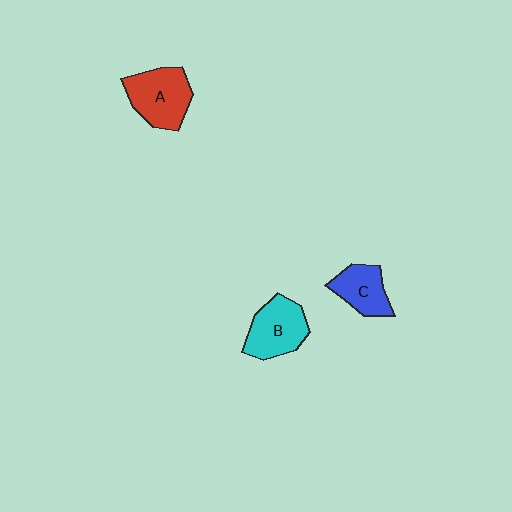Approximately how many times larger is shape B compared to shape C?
Approximately 1.3 times.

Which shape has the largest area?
Shape A (red).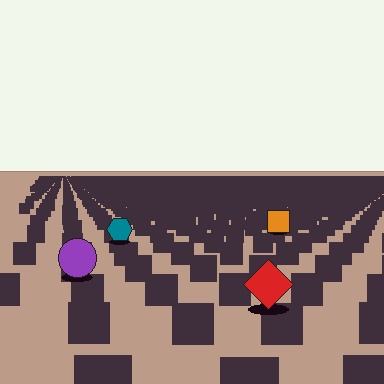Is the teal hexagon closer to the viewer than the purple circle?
No. The purple circle is closer — you can tell from the texture gradient: the ground texture is coarser near it.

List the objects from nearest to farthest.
From nearest to farthest: the red diamond, the purple circle, the teal hexagon, the orange square.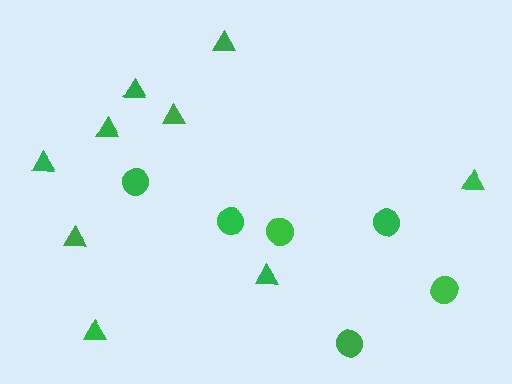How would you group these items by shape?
There are 2 groups: one group of triangles (9) and one group of circles (6).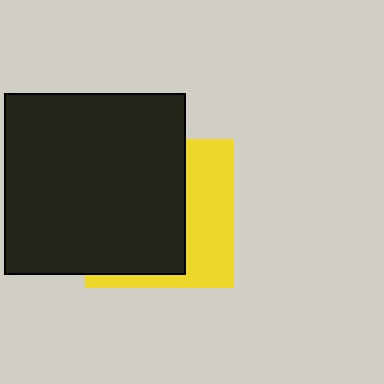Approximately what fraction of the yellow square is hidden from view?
Roughly 62% of the yellow square is hidden behind the black square.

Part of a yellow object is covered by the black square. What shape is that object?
It is a square.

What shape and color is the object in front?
The object in front is a black square.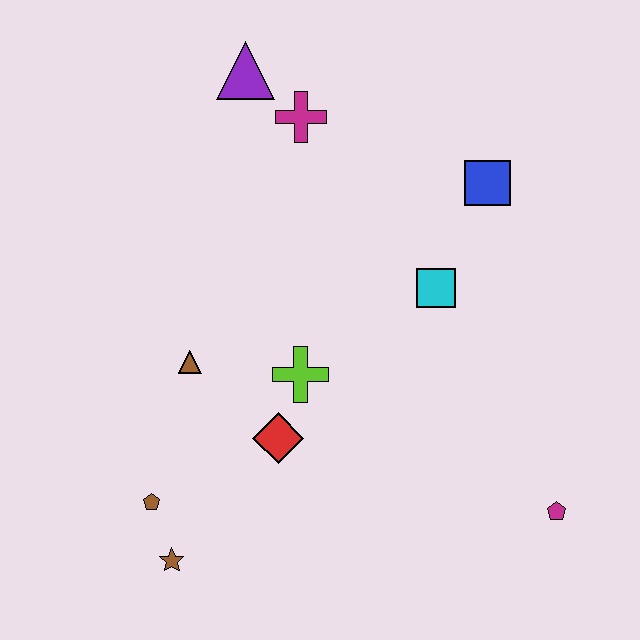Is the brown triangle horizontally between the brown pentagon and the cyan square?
Yes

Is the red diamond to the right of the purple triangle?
Yes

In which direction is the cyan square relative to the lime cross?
The cyan square is to the right of the lime cross.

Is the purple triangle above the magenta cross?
Yes